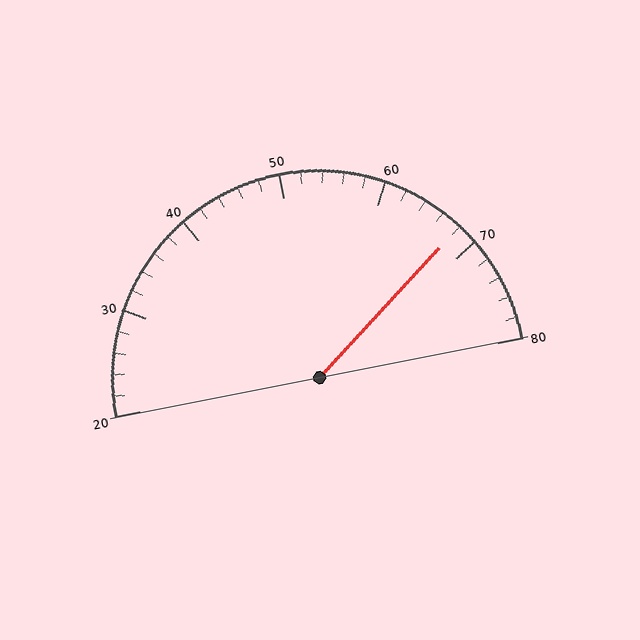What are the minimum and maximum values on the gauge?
The gauge ranges from 20 to 80.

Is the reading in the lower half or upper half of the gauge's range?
The reading is in the upper half of the range (20 to 80).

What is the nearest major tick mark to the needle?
The nearest major tick mark is 70.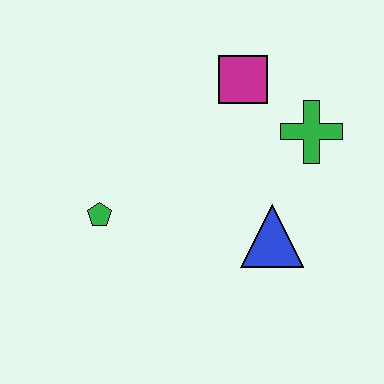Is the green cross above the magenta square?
No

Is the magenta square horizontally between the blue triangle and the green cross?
No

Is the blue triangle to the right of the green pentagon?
Yes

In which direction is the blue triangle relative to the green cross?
The blue triangle is below the green cross.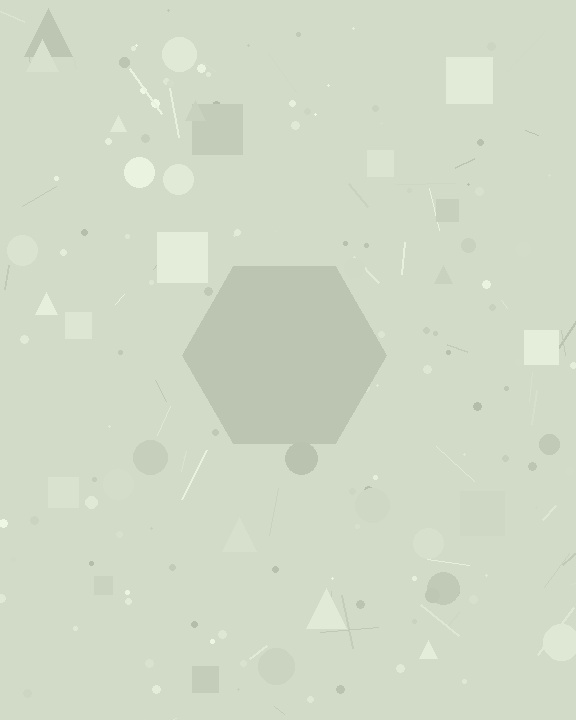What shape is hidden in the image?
A hexagon is hidden in the image.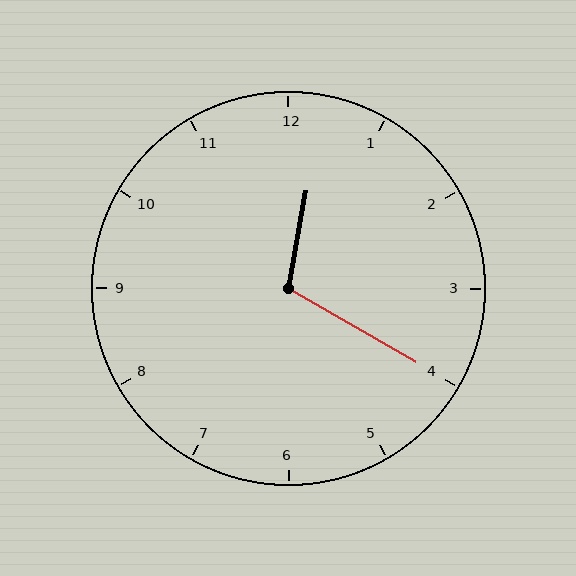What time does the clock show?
12:20.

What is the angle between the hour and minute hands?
Approximately 110 degrees.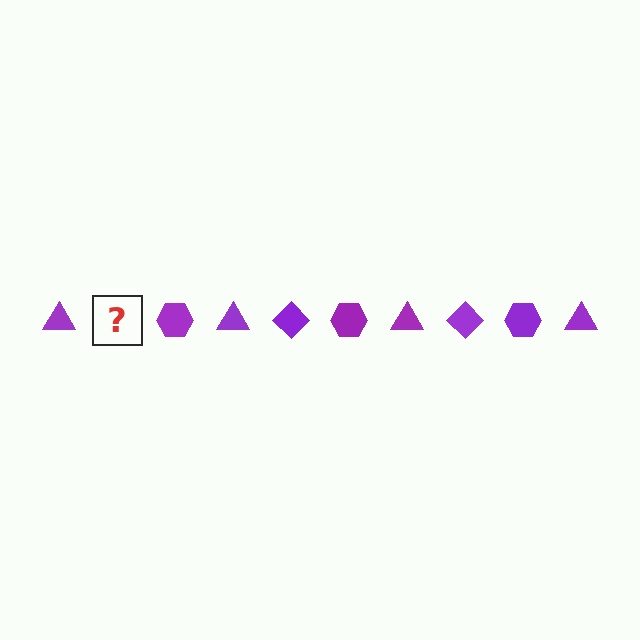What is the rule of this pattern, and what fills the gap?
The rule is that the pattern cycles through triangle, diamond, hexagon shapes in purple. The gap should be filled with a purple diamond.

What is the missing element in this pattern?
The missing element is a purple diamond.